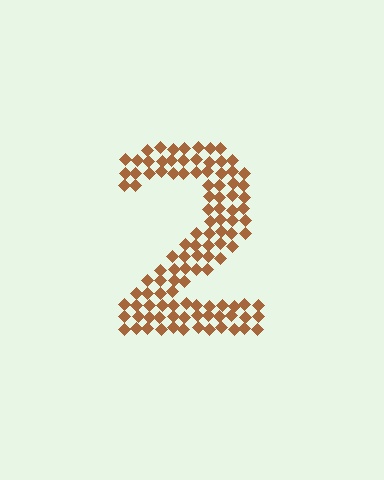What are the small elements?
The small elements are diamonds.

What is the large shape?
The large shape is the digit 2.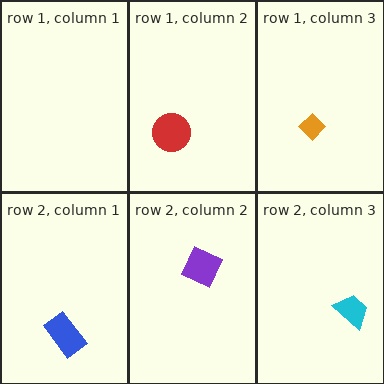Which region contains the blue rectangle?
The row 2, column 1 region.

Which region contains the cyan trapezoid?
The row 2, column 3 region.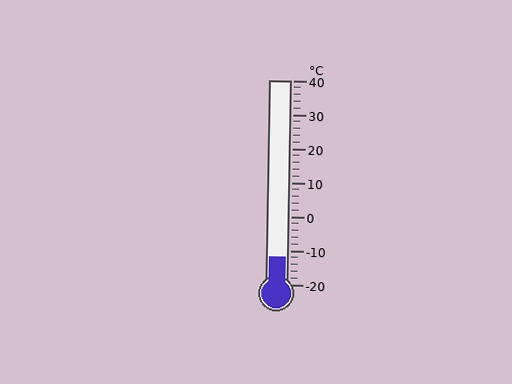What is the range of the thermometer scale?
The thermometer scale ranges from -20°C to 40°C.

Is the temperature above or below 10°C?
The temperature is below 10°C.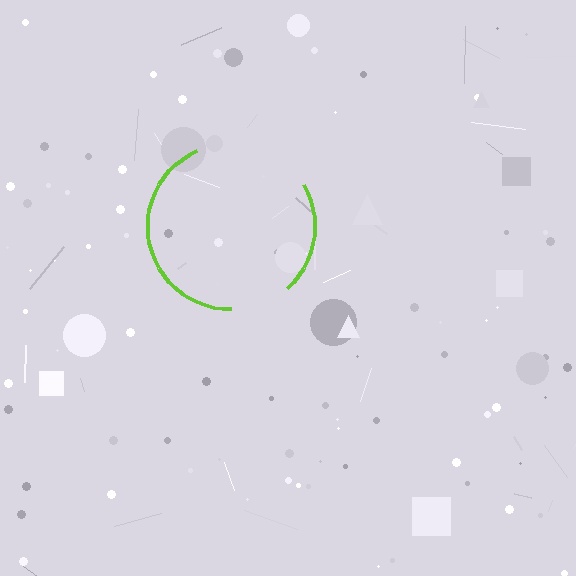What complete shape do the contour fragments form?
The contour fragments form a circle.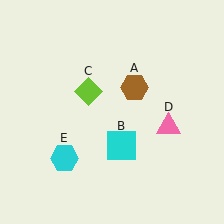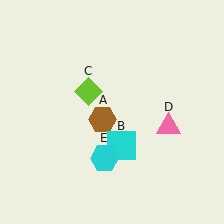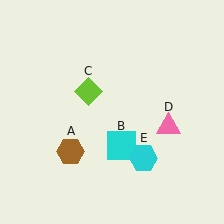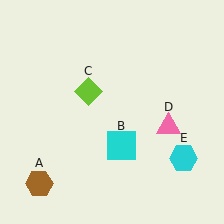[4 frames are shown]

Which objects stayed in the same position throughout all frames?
Cyan square (object B) and lime diamond (object C) and pink triangle (object D) remained stationary.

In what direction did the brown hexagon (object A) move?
The brown hexagon (object A) moved down and to the left.